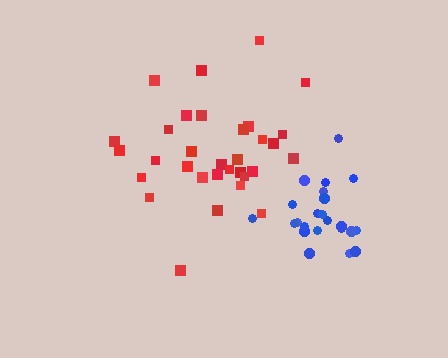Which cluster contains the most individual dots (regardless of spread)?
Red (32).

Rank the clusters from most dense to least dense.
blue, red.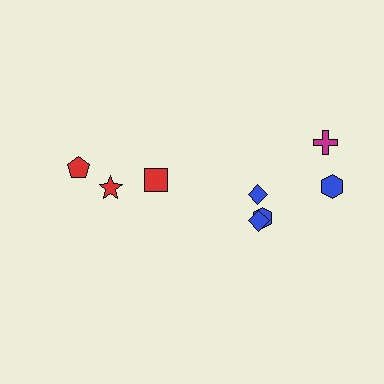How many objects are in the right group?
There are 5 objects.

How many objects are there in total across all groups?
There are 8 objects.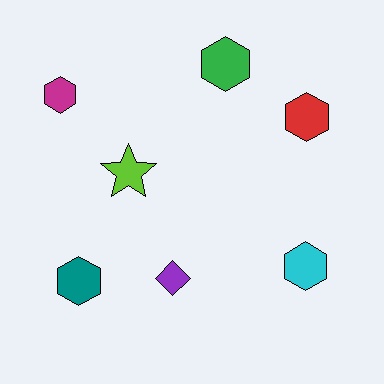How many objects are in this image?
There are 7 objects.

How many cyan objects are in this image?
There is 1 cyan object.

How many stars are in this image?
There is 1 star.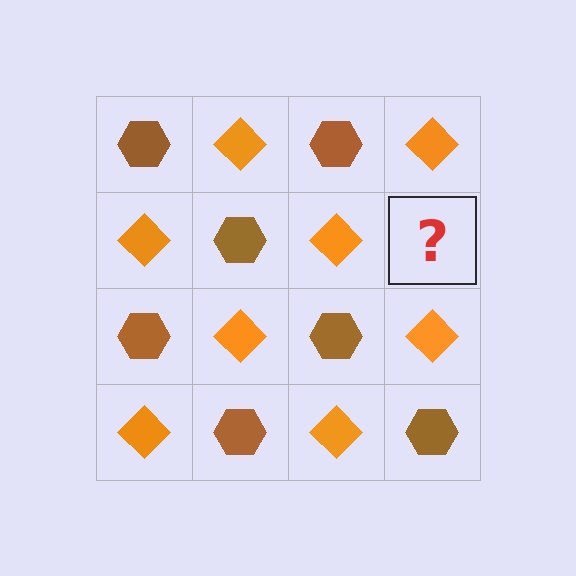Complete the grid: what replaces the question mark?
The question mark should be replaced with a brown hexagon.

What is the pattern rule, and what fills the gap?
The rule is that it alternates brown hexagon and orange diamond in a checkerboard pattern. The gap should be filled with a brown hexagon.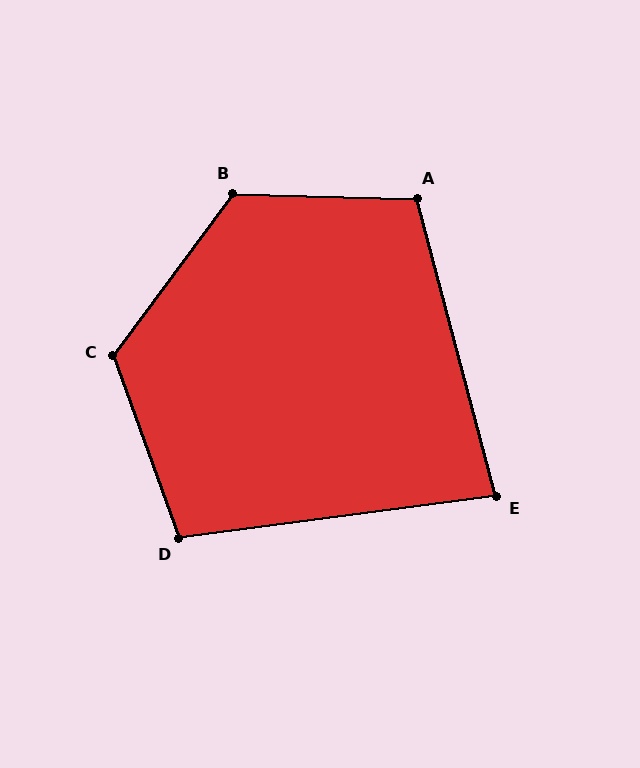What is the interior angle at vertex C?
Approximately 124 degrees (obtuse).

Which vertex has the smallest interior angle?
E, at approximately 83 degrees.